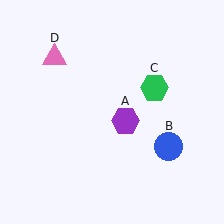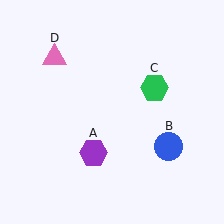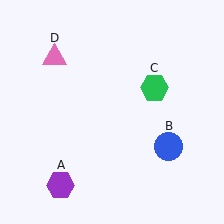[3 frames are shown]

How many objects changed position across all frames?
1 object changed position: purple hexagon (object A).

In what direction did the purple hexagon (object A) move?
The purple hexagon (object A) moved down and to the left.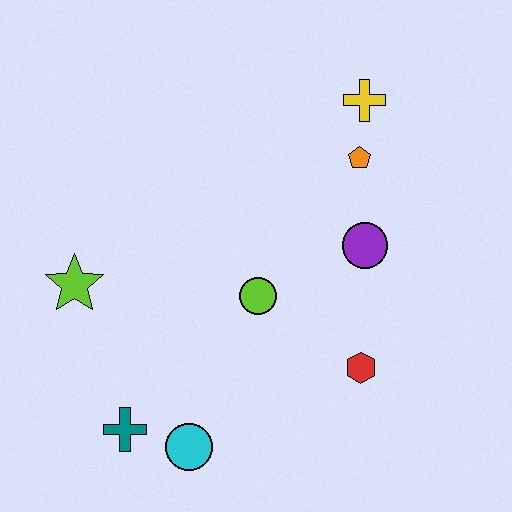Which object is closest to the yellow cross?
The orange pentagon is closest to the yellow cross.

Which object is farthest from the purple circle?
The teal cross is farthest from the purple circle.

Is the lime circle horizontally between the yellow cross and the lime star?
Yes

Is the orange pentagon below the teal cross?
No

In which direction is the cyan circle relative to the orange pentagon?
The cyan circle is below the orange pentagon.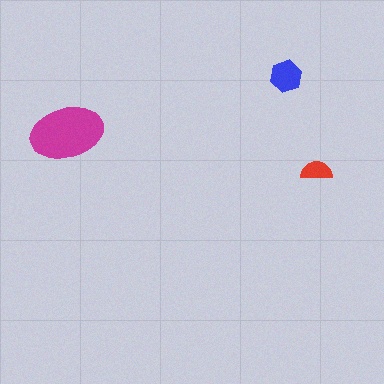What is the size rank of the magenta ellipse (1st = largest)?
1st.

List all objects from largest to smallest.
The magenta ellipse, the blue hexagon, the red semicircle.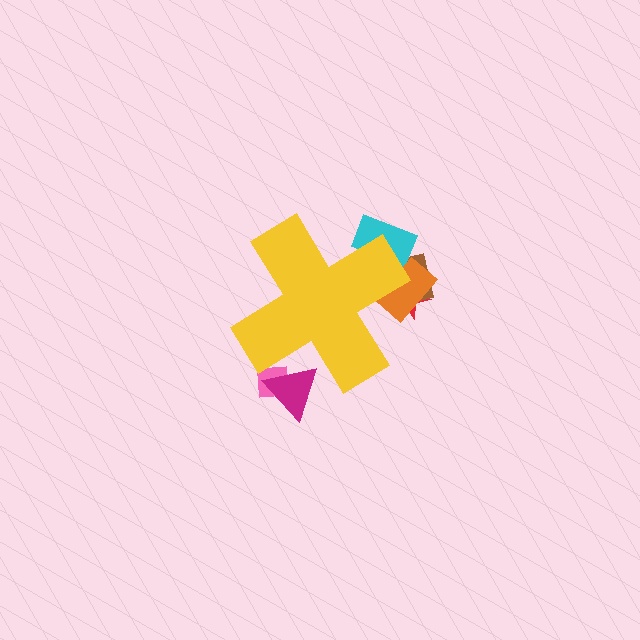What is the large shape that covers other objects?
A yellow cross.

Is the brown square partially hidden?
Yes, the brown square is partially hidden behind the yellow cross.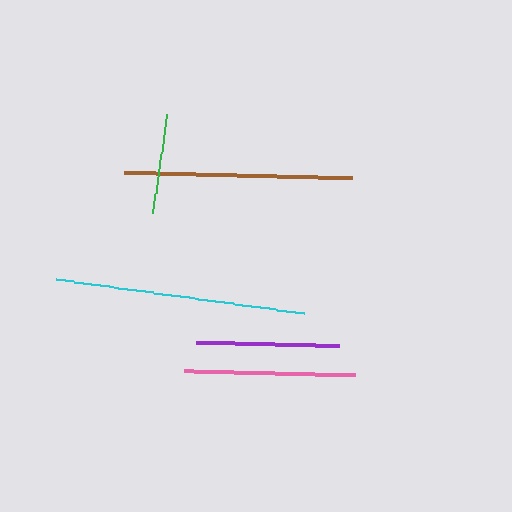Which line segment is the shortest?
The green line is the shortest at approximately 101 pixels.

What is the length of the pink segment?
The pink segment is approximately 170 pixels long.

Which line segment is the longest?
The cyan line is the longest at approximately 249 pixels.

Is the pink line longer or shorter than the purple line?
The pink line is longer than the purple line.